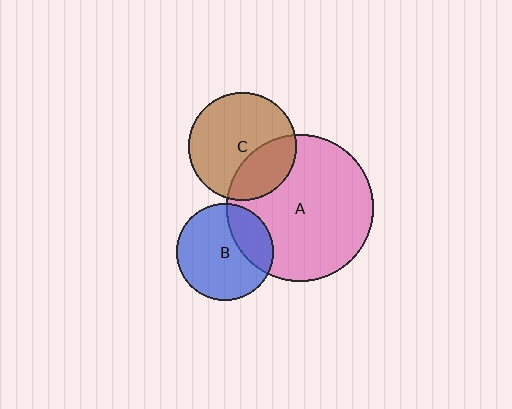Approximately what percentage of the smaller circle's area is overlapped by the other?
Approximately 25%.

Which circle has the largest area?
Circle A (pink).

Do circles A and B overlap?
Yes.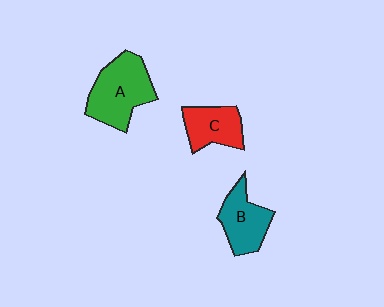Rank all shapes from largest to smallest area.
From largest to smallest: A (green), B (teal), C (red).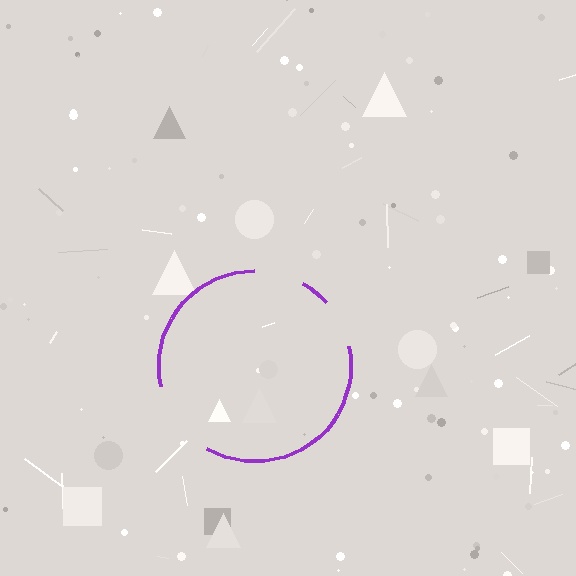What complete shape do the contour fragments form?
The contour fragments form a circle.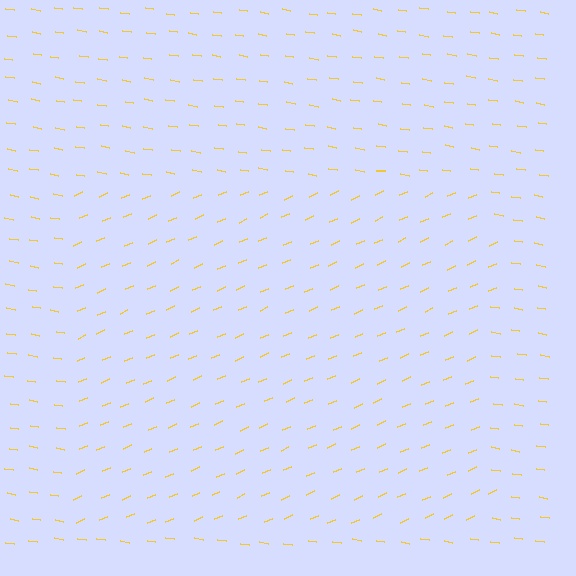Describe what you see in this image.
The image is filled with small yellow line segments. A rectangle region in the image has lines oriented differently from the surrounding lines, creating a visible texture boundary.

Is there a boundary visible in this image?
Yes, there is a texture boundary formed by a change in line orientation.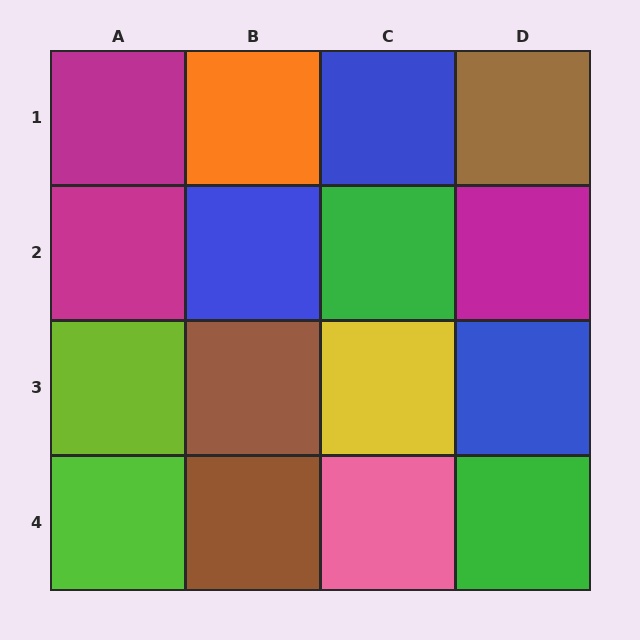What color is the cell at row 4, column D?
Green.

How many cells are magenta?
3 cells are magenta.